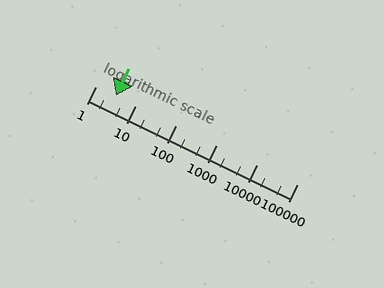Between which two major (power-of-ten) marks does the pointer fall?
The pointer is between 1 and 10.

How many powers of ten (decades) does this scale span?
The scale spans 5 decades, from 1 to 100000.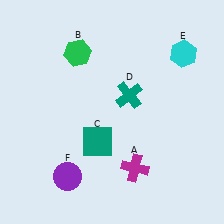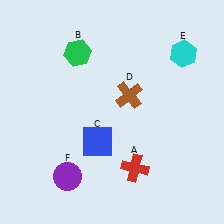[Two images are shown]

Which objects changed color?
A changed from magenta to red. C changed from teal to blue. D changed from teal to brown.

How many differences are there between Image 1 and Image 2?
There are 3 differences between the two images.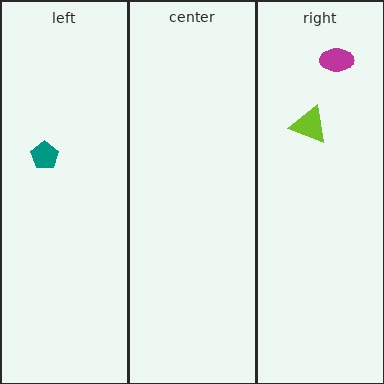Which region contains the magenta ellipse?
The right region.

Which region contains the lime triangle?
The right region.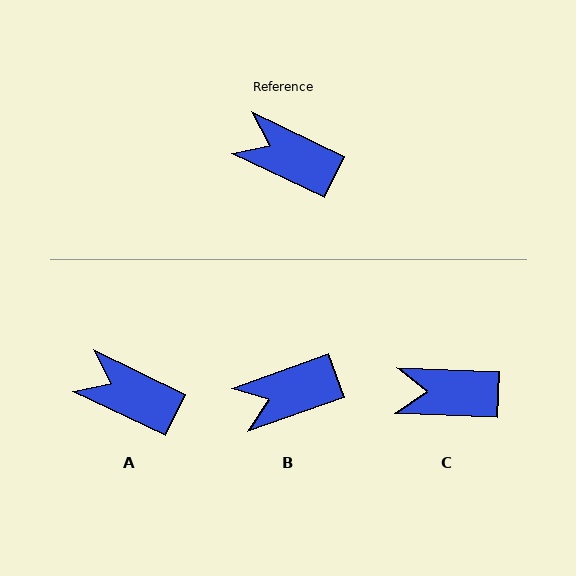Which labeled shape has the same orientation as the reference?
A.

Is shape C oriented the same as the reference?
No, it is off by about 23 degrees.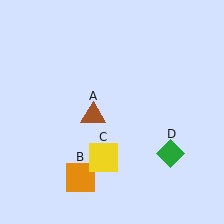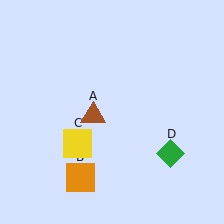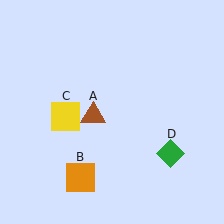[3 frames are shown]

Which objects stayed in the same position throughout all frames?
Brown triangle (object A) and orange square (object B) and green diamond (object D) remained stationary.